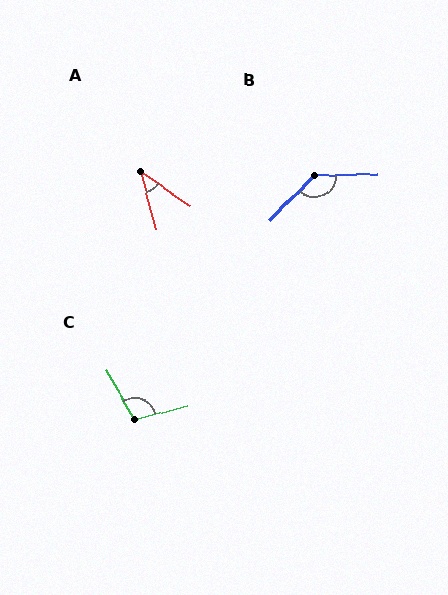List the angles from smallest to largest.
A (40°), C (105°), B (137°).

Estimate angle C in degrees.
Approximately 105 degrees.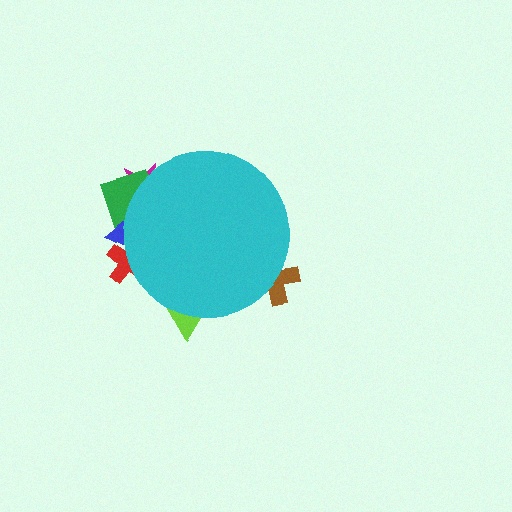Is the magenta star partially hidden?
Yes, the magenta star is partially hidden behind the cyan circle.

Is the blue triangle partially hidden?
Yes, the blue triangle is partially hidden behind the cyan circle.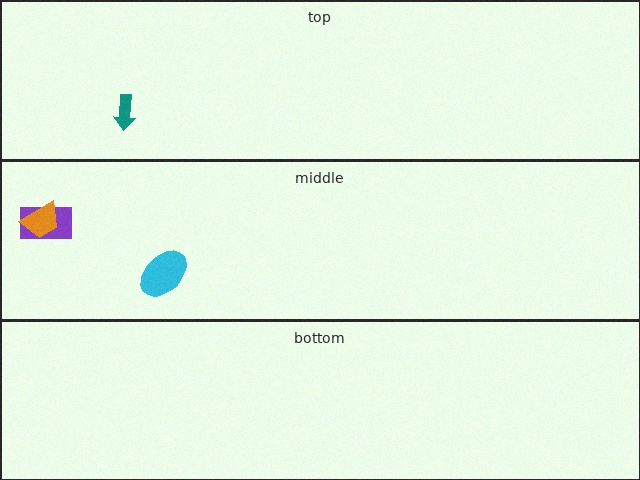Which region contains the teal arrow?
The top region.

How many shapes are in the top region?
1.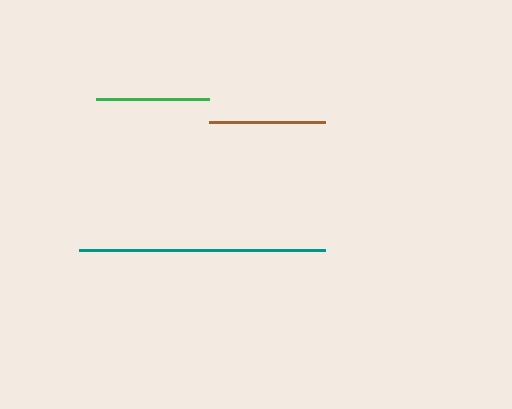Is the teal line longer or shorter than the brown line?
The teal line is longer than the brown line.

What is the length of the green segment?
The green segment is approximately 113 pixels long.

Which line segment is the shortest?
The green line is the shortest at approximately 113 pixels.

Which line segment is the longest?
The teal line is the longest at approximately 246 pixels.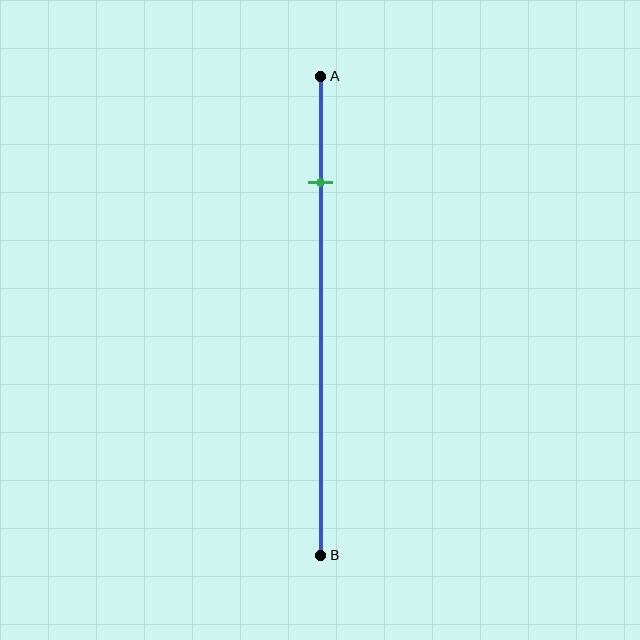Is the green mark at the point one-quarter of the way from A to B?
Yes, the mark is approximately at the one-quarter point.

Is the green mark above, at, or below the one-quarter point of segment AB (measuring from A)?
The green mark is approximately at the one-quarter point of segment AB.